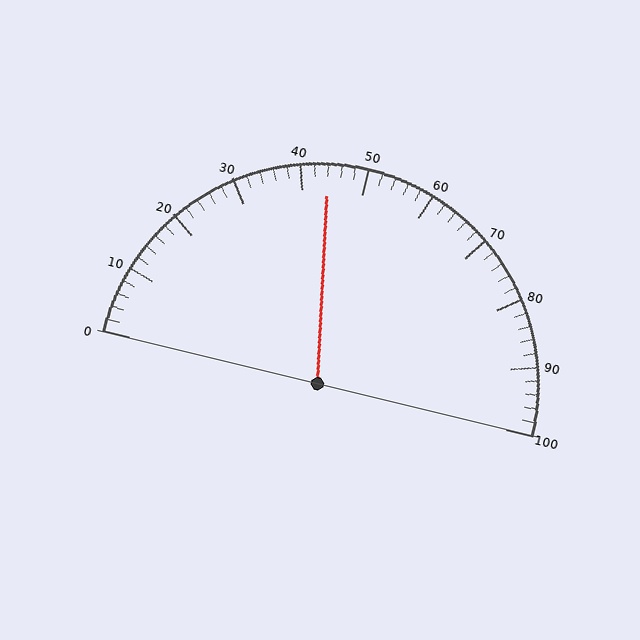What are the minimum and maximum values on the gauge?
The gauge ranges from 0 to 100.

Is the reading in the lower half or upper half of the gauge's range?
The reading is in the lower half of the range (0 to 100).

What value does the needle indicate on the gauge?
The needle indicates approximately 44.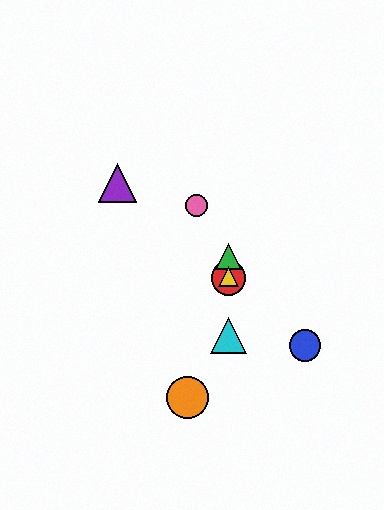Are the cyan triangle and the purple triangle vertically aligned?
No, the cyan triangle is at x≈229 and the purple triangle is at x≈117.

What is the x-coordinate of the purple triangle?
The purple triangle is at x≈117.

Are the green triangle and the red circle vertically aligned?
Yes, both are at x≈229.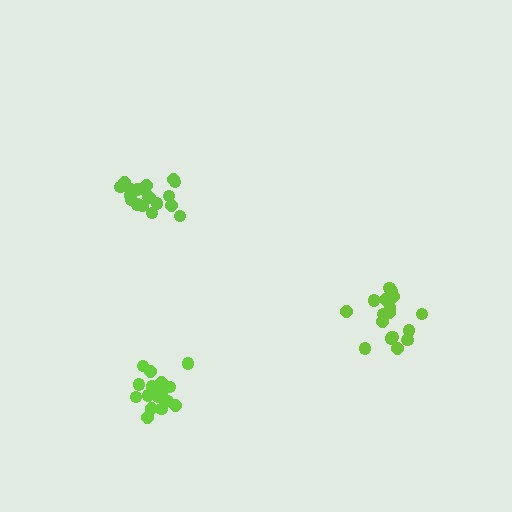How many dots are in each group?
Group 1: 20 dots, Group 2: 20 dots, Group 3: 17 dots (57 total).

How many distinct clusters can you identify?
There are 3 distinct clusters.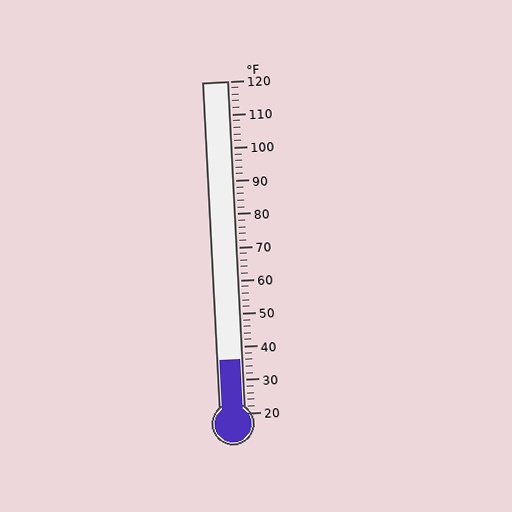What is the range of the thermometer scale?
The thermometer scale ranges from 20°F to 120°F.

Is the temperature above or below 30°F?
The temperature is above 30°F.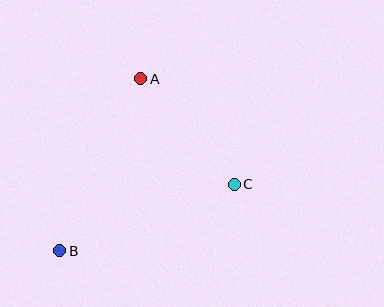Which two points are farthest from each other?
Points A and B are farthest from each other.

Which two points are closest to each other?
Points A and C are closest to each other.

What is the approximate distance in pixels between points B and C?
The distance between B and C is approximately 187 pixels.